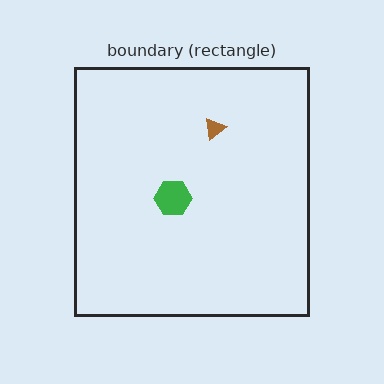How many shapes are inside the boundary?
2 inside, 0 outside.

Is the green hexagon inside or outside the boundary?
Inside.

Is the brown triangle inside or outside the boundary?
Inside.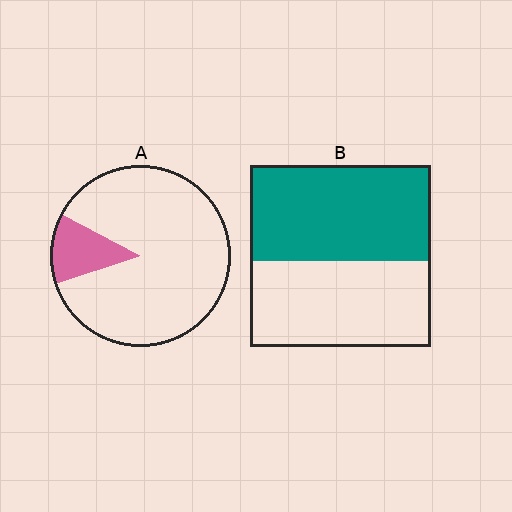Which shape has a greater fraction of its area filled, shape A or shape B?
Shape B.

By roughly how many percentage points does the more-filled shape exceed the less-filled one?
By roughly 40 percentage points (B over A).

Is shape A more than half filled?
No.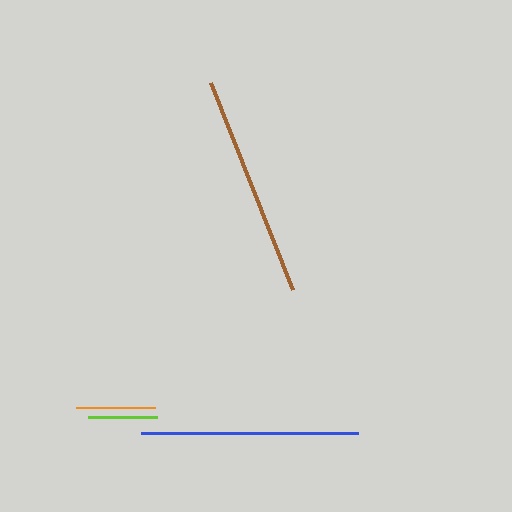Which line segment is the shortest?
The lime line is the shortest at approximately 69 pixels.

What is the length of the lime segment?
The lime segment is approximately 69 pixels long.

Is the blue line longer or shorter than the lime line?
The blue line is longer than the lime line.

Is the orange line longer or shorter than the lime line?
The orange line is longer than the lime line.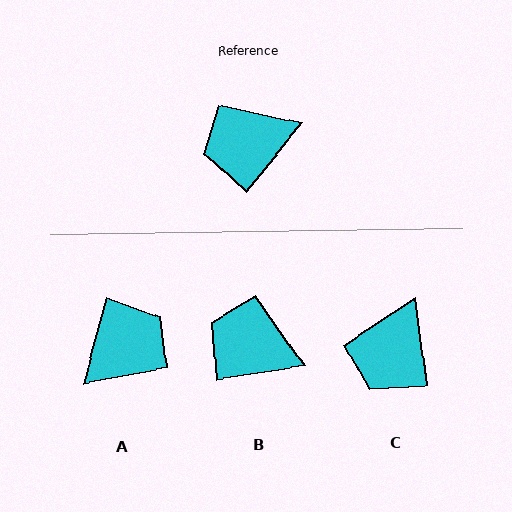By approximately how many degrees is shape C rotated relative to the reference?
Approximately 46 degrees counter-clockwise.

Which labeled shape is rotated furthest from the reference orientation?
A, about 157 degrees away.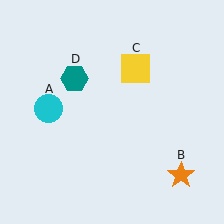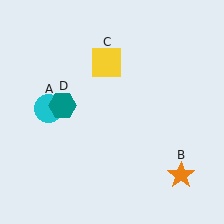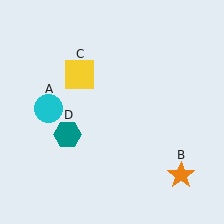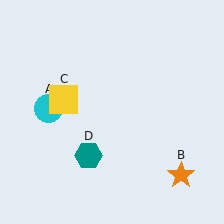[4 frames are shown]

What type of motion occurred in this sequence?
The yellow square (object C), teal hexagon (object D) rotated counterclockwise around the center of the scene.